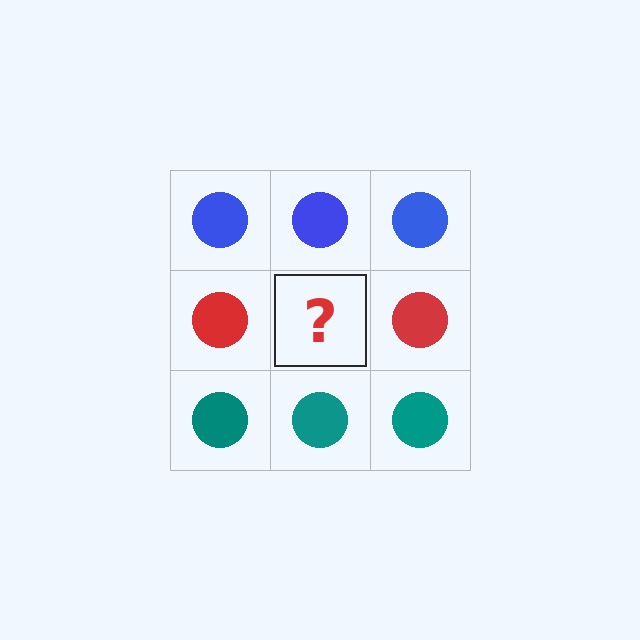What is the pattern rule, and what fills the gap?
The rule is that each row has a consistent color. The gap should be filled with a red circle.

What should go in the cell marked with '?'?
The missing cell should contain a red circle.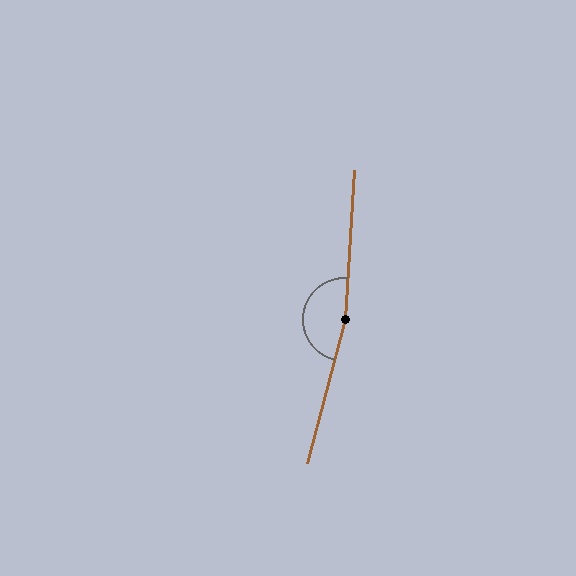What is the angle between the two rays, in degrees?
Approximately 169 degrees.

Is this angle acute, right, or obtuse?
It is obtuse.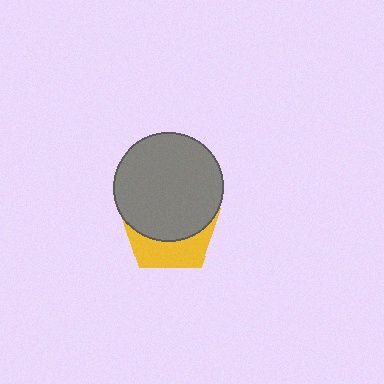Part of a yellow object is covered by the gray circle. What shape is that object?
It is a pentagon.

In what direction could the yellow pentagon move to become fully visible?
The yellow pentagon could move down. That would shift it out from behind the gray circle entirely.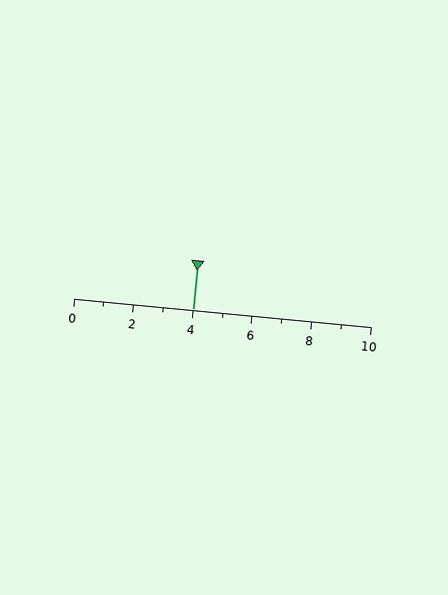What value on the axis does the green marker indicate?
The marker indicates approximately 4.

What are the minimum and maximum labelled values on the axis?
The axis runs from 0 to 10.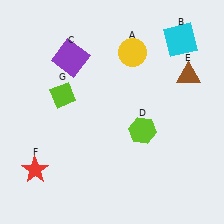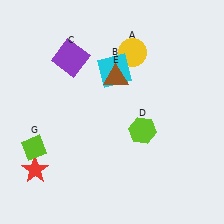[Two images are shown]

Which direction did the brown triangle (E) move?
The brown triangle (E) moved left.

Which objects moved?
The objects that moved are: the cyan square (B), the brown triangle (E), the lime diamond (G).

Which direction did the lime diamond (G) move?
The lime diamond (G) moved down.